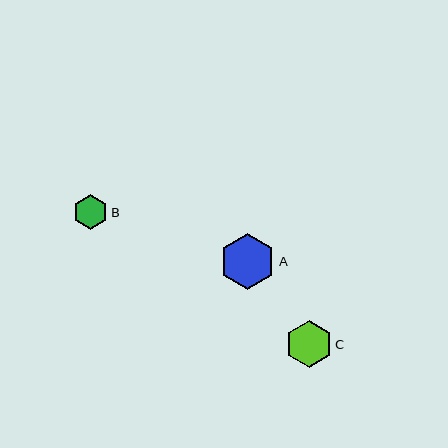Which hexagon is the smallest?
Hexagon B is the smallest with a size of approximately 35 pixels.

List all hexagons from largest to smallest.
From largest to smallest: A, C, B.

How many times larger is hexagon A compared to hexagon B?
Hexagon A is approximately 1.6 times the size of hexagon B.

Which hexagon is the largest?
Hexagon A is the largest with a size of approximately 56 pixels.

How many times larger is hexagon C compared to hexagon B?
Hexagon C is approximately 1.3 times the size of hexagon B.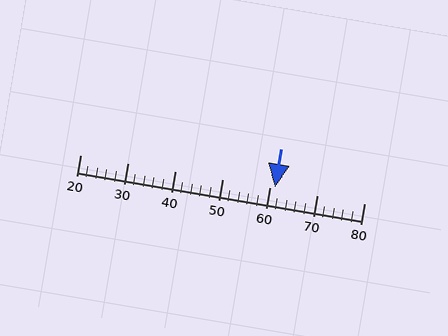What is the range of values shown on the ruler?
The ruler shows values from 20 to 80.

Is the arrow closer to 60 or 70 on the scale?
The arrow is closer to 60.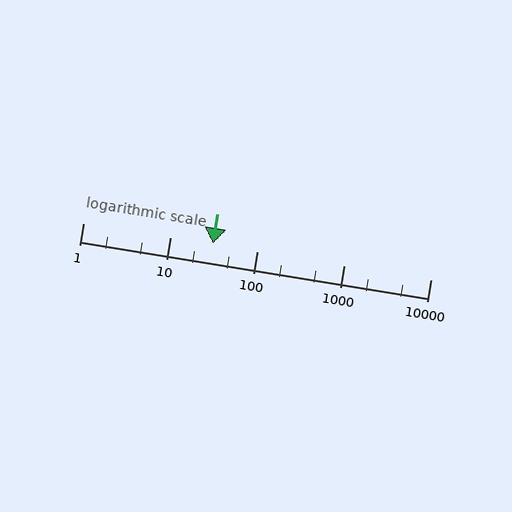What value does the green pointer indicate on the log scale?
The pointer indicates approximately 31.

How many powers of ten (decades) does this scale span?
The scale spans 4 decades, from 1 to 10000.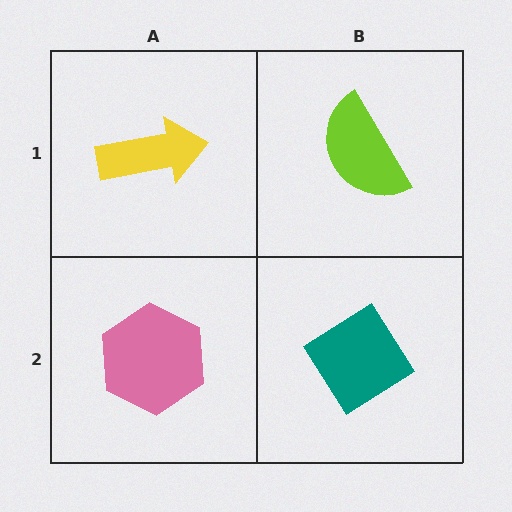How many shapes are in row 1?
2 shapes.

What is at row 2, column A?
A pink hexagon.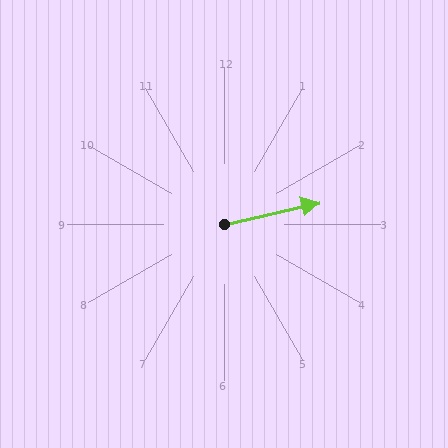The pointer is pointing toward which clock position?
Roughly 3 o'clock.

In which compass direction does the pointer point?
East.